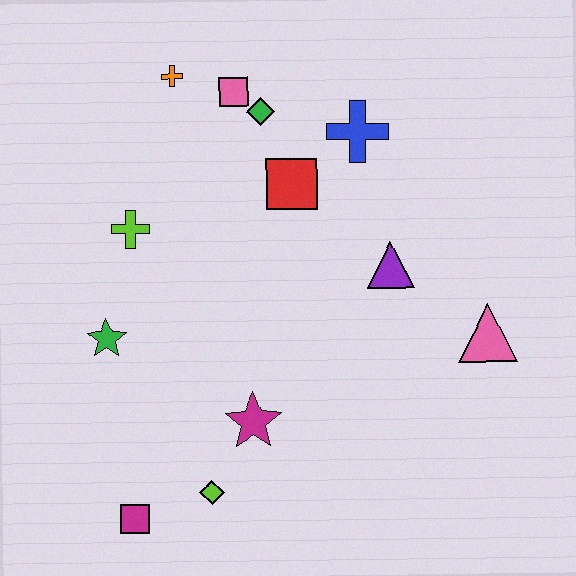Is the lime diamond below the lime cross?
Yes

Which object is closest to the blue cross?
The red square is closest to the blue cross.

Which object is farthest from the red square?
The magenta square is farthest from the red square.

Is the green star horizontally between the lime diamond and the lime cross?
No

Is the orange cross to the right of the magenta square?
Yes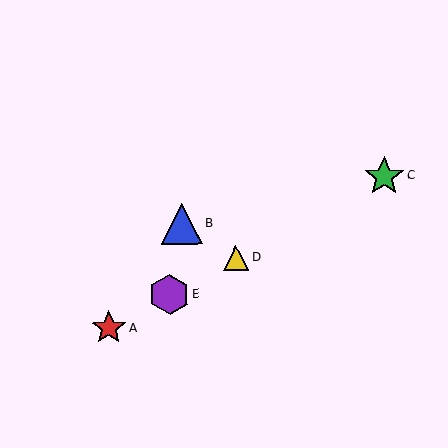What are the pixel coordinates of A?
Object A is at (109, 328).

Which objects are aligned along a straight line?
Objects A, C, D, E are aligned along a straight line.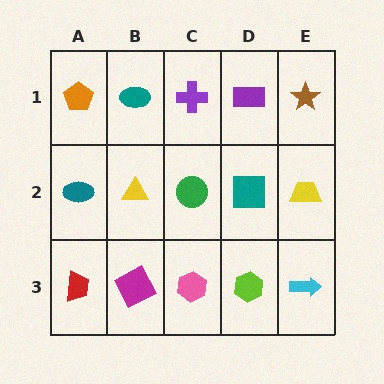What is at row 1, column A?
An orange pentagon.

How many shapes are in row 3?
5 shapes.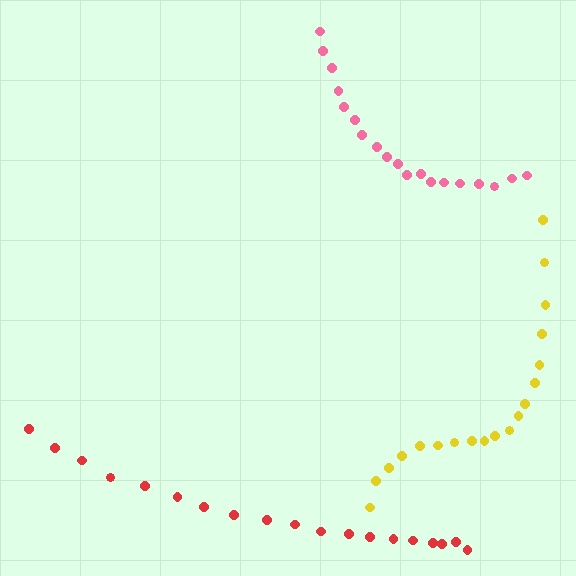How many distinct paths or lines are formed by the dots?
There are 3 distinct paths.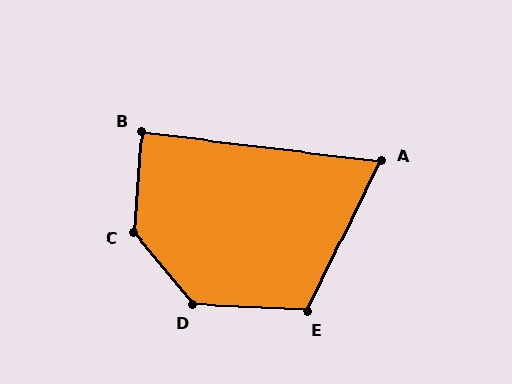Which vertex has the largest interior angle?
C, at approximately 136 degrees.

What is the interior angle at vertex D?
Approximately 132 degrees (obtuse).